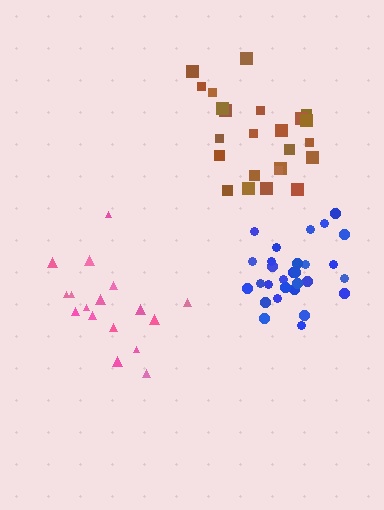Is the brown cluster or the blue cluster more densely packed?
Blue.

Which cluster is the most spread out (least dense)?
Pink.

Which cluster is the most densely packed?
Blue.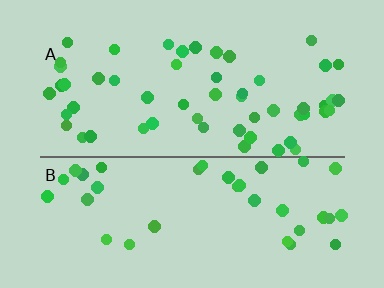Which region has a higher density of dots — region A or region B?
A (the top).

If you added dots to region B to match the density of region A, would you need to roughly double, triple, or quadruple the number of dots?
Approximately double.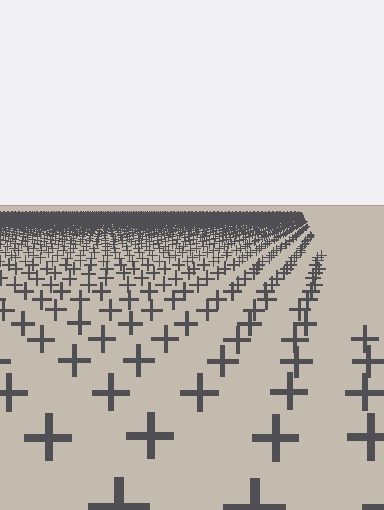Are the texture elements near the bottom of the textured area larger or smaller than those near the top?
Larger. Near the bottom, elements are closer to the viewer and appear at a bigger on-screen size.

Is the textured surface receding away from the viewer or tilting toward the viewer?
The surface is receding away from the viewer. Texture elements get smaller and denser toward the top.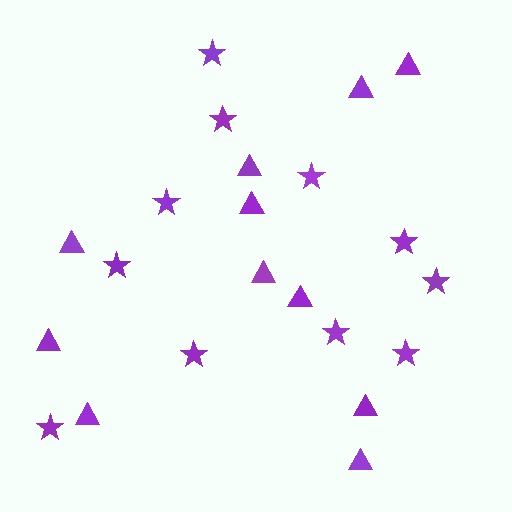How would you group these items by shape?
There are 2 groups: one group of triangles (11) and one group of stars (11).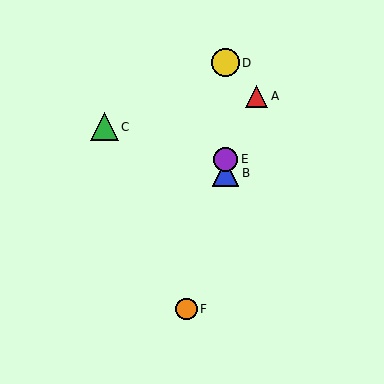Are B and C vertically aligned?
No, B is at x≈226 and C is at x≈104.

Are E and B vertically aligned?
Yes, both are at x≈226.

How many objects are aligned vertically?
3 objects (B, D, E) are aligned vertically.